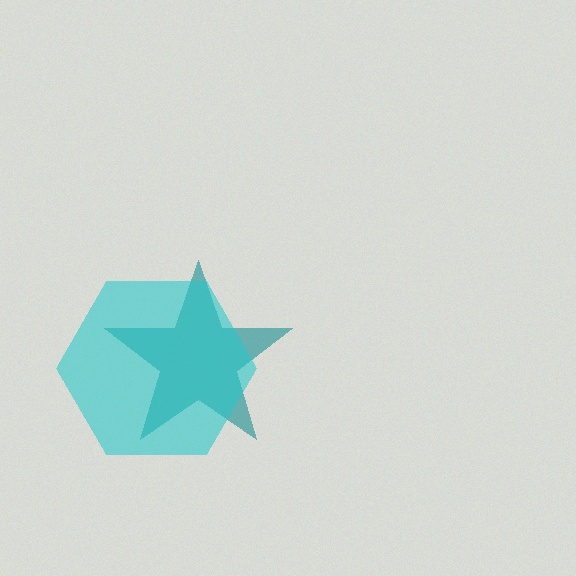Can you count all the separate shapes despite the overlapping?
Yes, there are 2 separate shapes.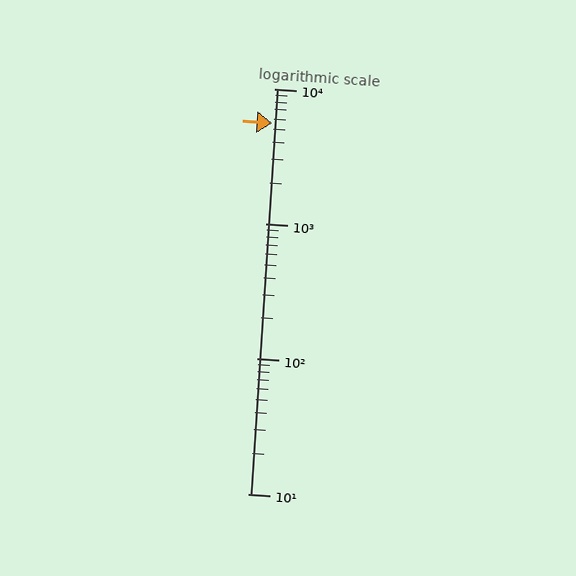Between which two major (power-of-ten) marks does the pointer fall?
The pointer is between 1000 and 10000.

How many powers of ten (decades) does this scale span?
The scale spans 3 decades, from 10 to 10000.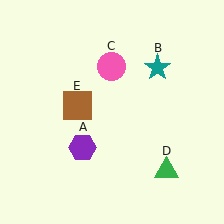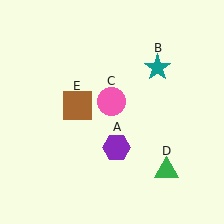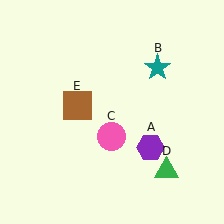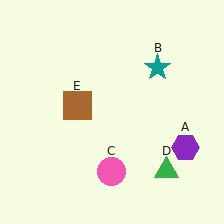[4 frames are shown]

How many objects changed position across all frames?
2 objects changed position: purple hexagon (object A), pink circle (object C).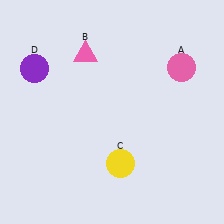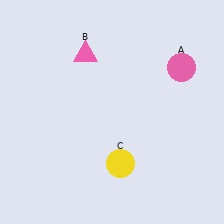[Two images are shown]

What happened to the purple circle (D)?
The purple circle (D) was removed in Image 2. It was in the top-left area of Image 1.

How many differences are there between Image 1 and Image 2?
There is 1 difference between the two images.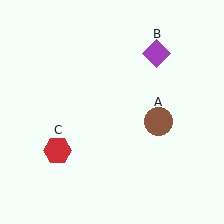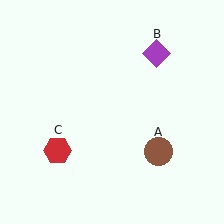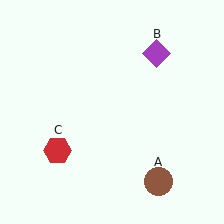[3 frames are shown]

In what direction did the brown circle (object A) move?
The brown circle (object A) moved down.